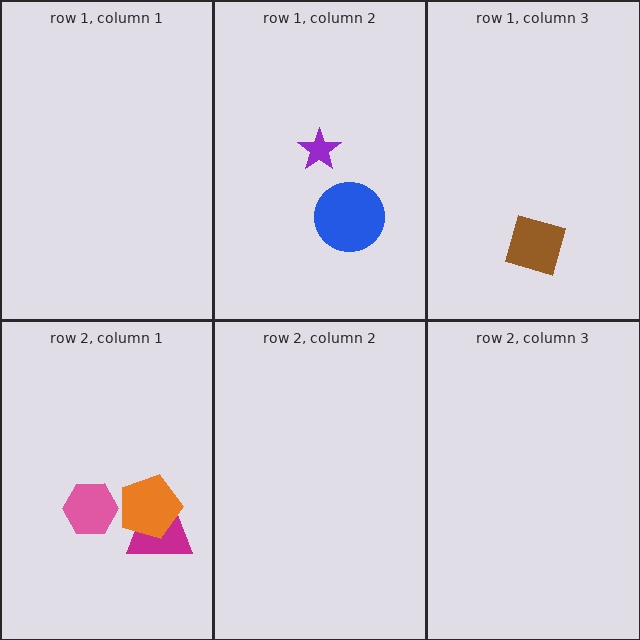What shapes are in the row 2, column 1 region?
The magenta trapezoid, the orange pentagon, the pink hexagon.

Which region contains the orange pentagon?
The row 2, column 1 region.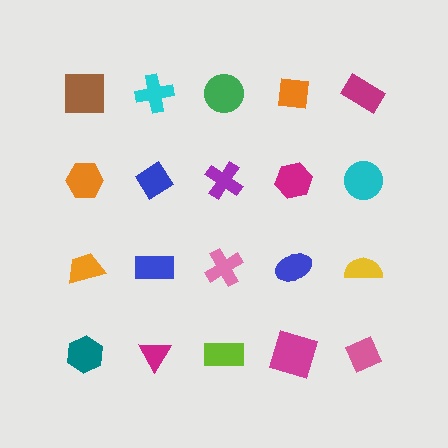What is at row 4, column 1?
A teal hexagon.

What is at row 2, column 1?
An orange hexagon.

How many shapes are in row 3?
5 shapes.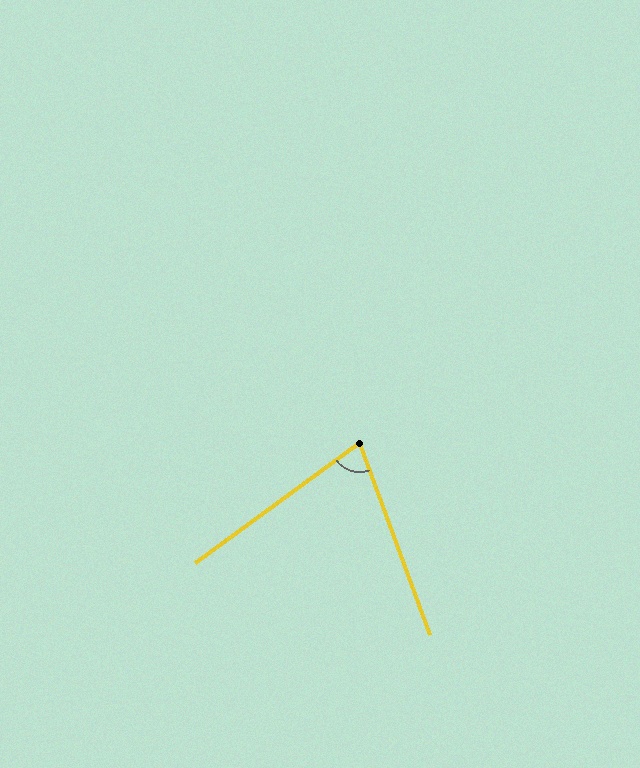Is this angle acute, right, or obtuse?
It is acute.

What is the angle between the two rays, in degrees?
Approximately 74 degrees.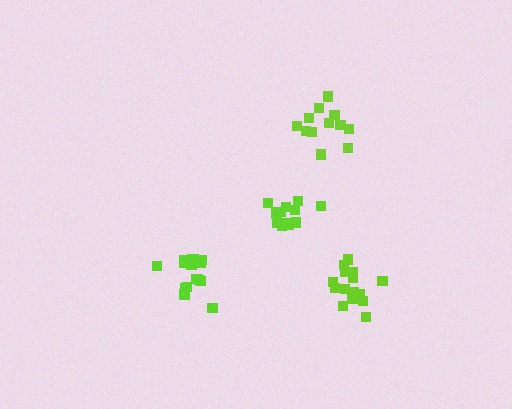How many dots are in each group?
Group 1: 16 dots, Group 2: 12 dots, Group 3: 13 dots, Group 4: 15 dots (56 total).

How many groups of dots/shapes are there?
There are 4 groups.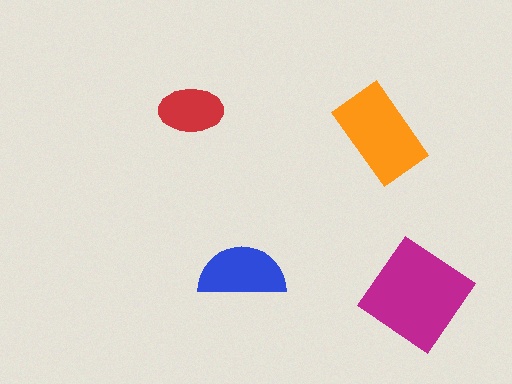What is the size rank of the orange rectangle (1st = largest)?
2nd.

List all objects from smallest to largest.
The red ellipse, the blue semicircle, the orange rectangle, the magenta diamond.